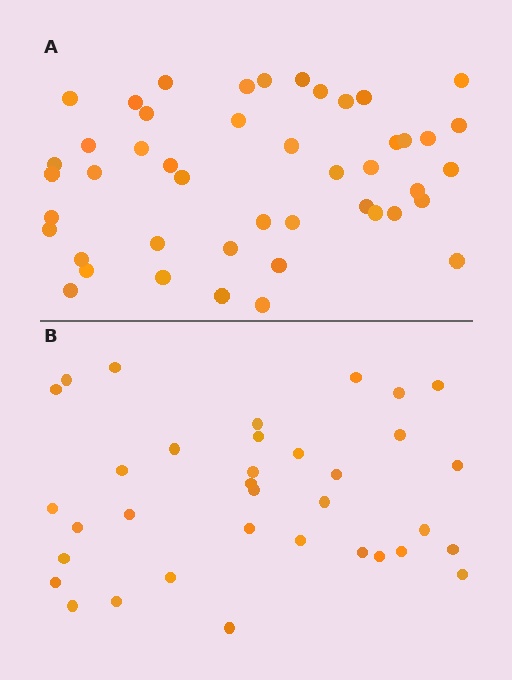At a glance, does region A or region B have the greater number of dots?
Region A (the top region) has more dots.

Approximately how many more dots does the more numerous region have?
Region A has roughly 12 or so more dots than region B.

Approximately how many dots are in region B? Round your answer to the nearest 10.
About 40 dots. (The exact count is 35, which rounds to 40.)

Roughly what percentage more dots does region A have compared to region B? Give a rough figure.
About 30% more.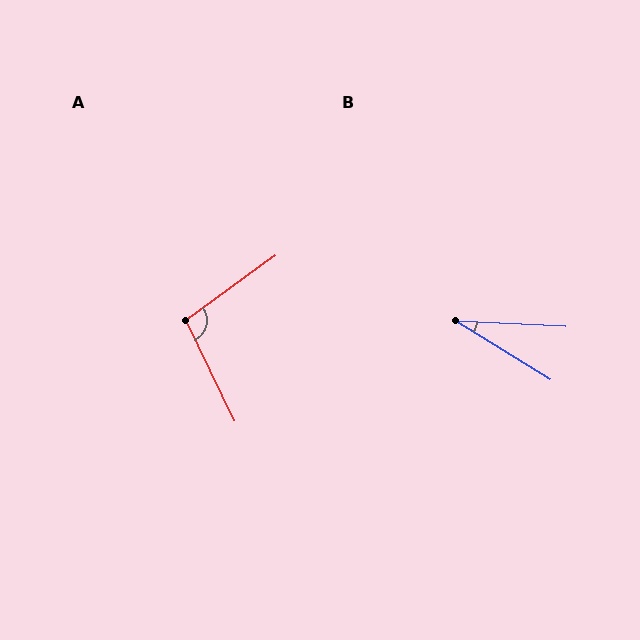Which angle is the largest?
A, at approximately 100 degrees.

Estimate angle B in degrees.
Approximately 29 degrees.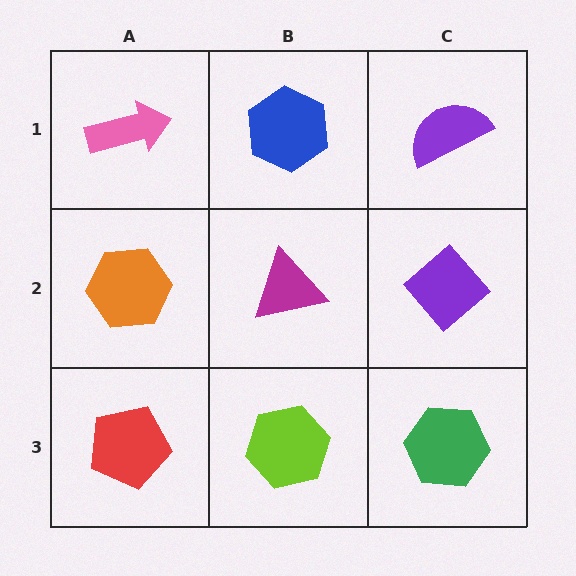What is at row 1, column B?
A blue hexagon.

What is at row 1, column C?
A purple semicircle.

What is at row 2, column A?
An orange hexagon.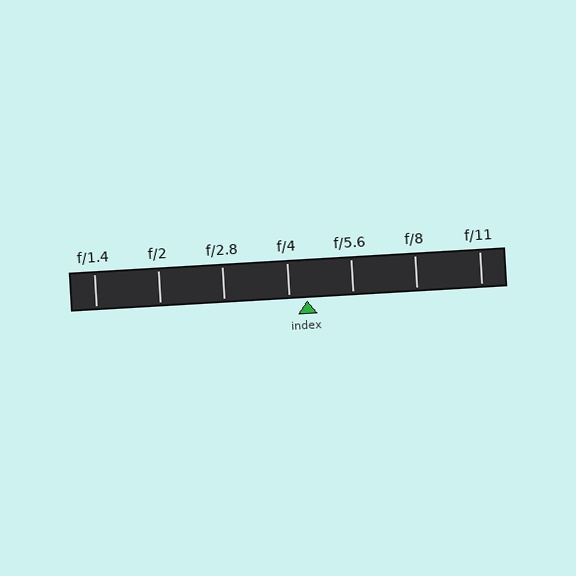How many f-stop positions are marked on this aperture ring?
There are 7 f-stop positions marked.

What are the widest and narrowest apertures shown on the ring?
The widest aperture shown is f/1.4 and the narrowest is f/11.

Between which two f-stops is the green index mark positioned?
The index mark is between f/4 and f/5.6.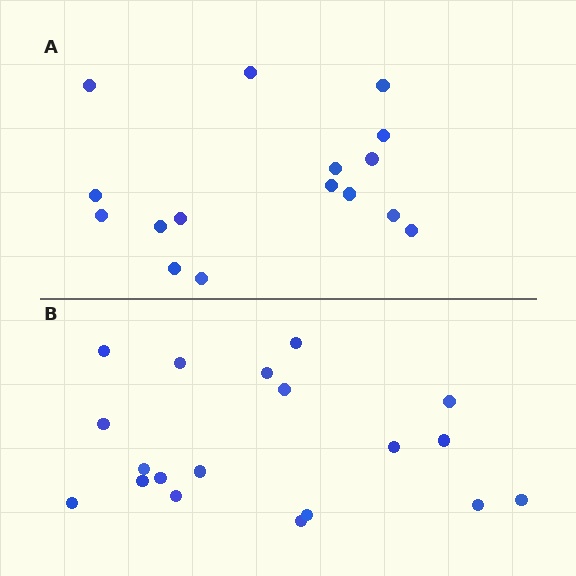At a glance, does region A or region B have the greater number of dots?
Region B (the bottom region) has more dots.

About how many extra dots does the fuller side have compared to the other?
Region B has just a few more — roughly 2 or 3 more dots than region A.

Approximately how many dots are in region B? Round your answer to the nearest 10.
About 20 dots. (The exact count is 19, which rounds to 20.)